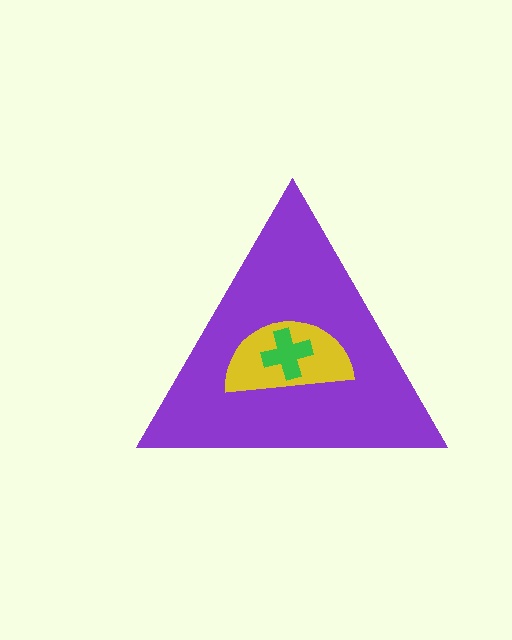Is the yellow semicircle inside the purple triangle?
Yes.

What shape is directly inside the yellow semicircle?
The green cross.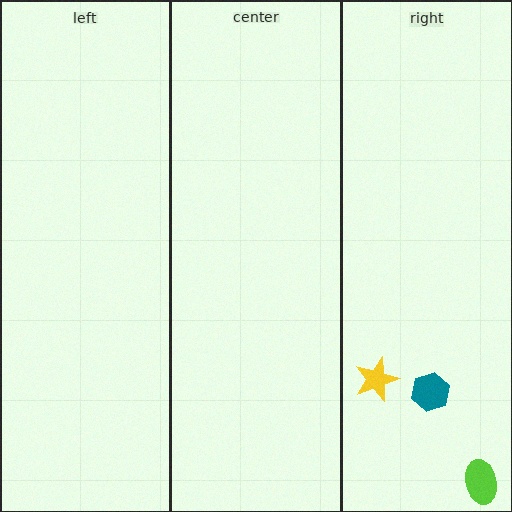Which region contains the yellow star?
The right region.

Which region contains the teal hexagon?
The right region.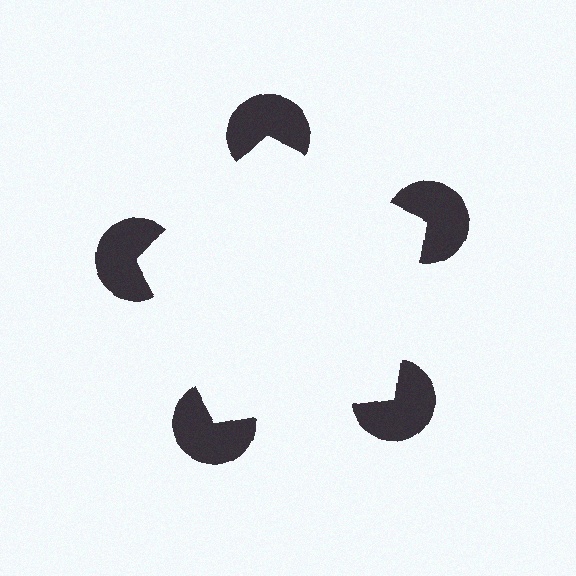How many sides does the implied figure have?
5 sides.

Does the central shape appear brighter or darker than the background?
It typically appears slightly brighter than the background, even though no actual brightness change is drawn.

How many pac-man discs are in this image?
There are 5 — one at each vertex of the illusory pentagon.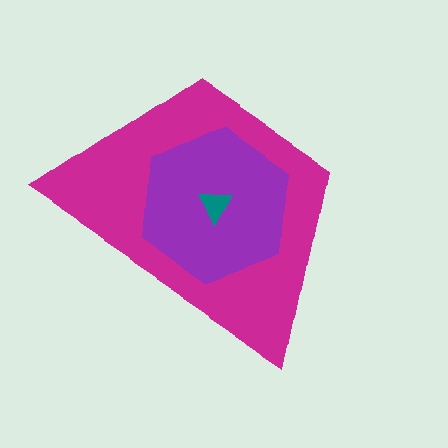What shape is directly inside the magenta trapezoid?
The purple hexagon.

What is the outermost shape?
The magenta trapezoid.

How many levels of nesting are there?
3.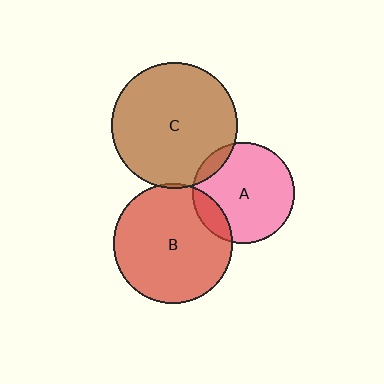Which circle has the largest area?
Circle C (brown).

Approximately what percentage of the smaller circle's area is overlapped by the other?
Approximately 15%.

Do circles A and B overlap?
Yes.